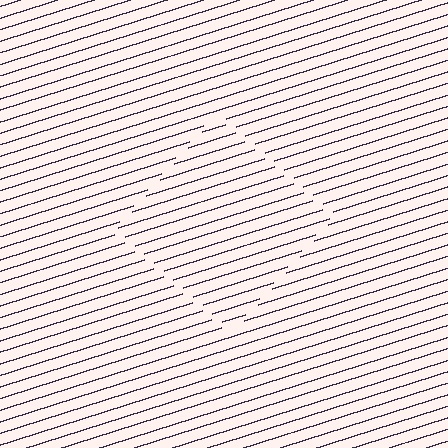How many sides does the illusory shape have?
4 sides — the line-ends trace a square.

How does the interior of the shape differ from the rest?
The interior of the shape contains the same grating, shifted by half a period — the contour is defined by the phase discontinuity where line-ends from the inner and outer gratings abut.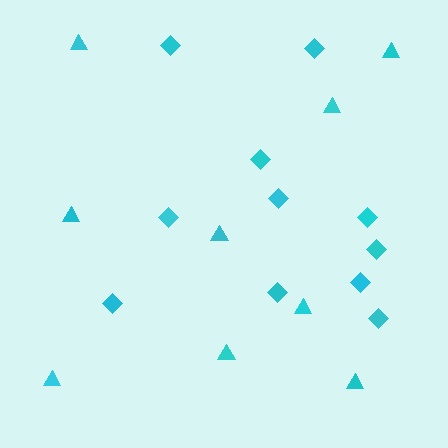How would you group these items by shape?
There are 2 groups: one group of triangles (9) and one group of diamonds (11).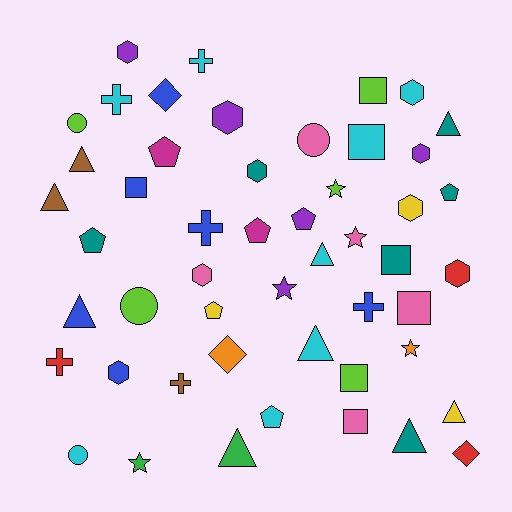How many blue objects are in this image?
There are 6 blue objects.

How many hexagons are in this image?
There are 9 hexagons.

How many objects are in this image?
There are 50 objects.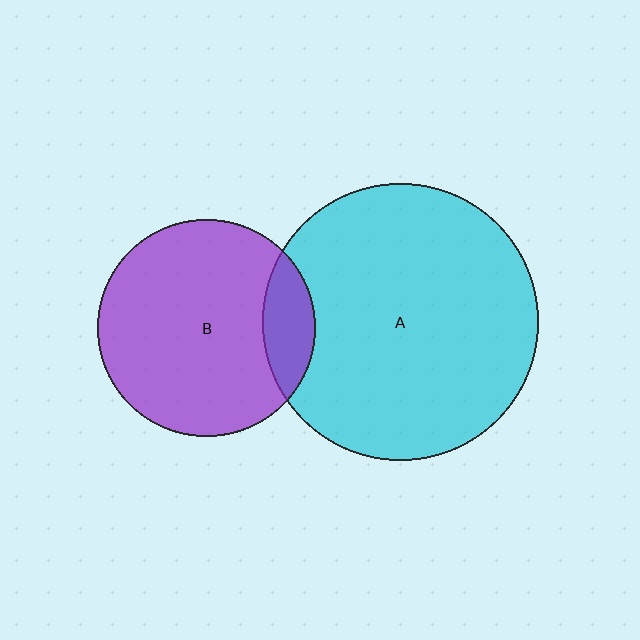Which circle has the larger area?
Circle A (cyan).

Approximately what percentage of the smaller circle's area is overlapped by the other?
Approximately 15%.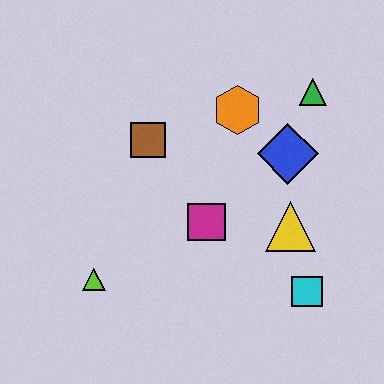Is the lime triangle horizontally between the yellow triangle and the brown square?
No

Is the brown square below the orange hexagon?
Yes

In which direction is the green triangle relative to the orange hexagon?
The green triangle is to the right of the orange hexagon.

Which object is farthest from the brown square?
The cyan square is farthest from the brown square.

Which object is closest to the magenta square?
The yellow triangle is closest to the magenta square.